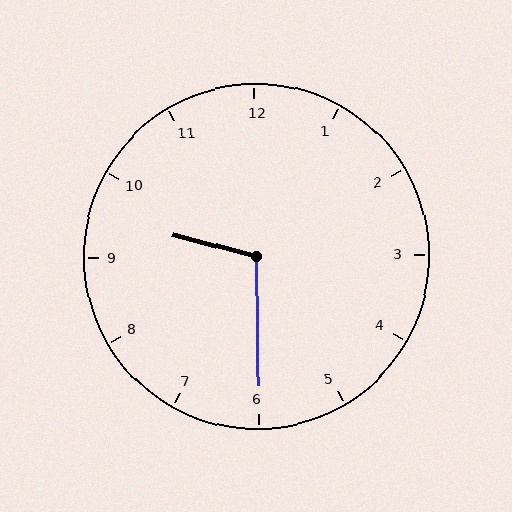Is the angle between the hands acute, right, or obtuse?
It is obtuse.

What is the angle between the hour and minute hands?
Approximately 105 degrees.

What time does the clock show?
9:30.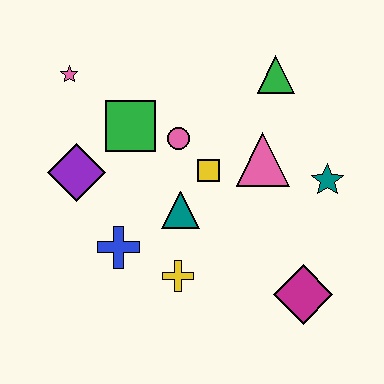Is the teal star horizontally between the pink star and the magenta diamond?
No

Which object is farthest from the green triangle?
The blue cross is farthest from the green triangle.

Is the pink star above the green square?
Yes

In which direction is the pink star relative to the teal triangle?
The pink star is above the teal triangle.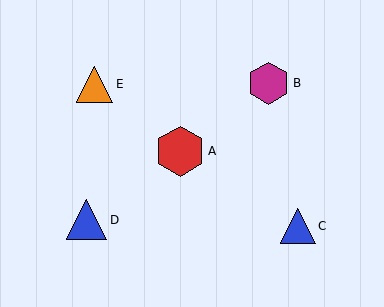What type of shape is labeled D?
Shape D is a blue triangle.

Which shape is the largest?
The red hexagon (labeled A) is the largest.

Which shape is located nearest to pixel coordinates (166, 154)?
The red hexagon (labeled A) at (180, 151) is nearest to that location.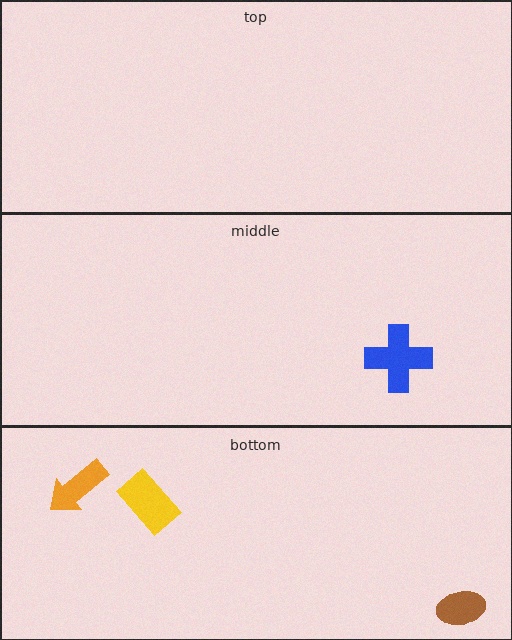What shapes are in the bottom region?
The orange arrow, the brown ellipse, the yellow rectangle.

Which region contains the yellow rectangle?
The bottom region.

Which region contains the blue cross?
The middle region.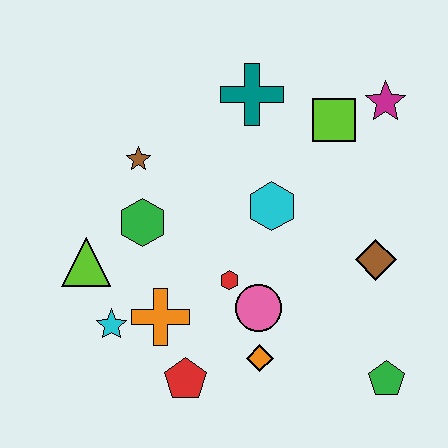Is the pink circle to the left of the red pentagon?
No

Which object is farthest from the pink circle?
The magenta star is farthest from the pink circle.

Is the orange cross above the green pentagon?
Yes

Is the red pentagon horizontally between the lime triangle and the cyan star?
No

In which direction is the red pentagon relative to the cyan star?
The red pentagon is to the right of the cyan star.